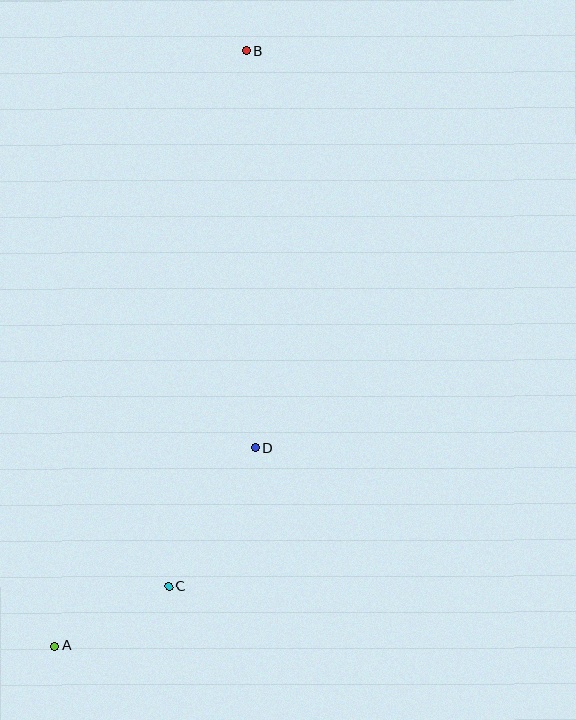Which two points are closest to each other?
Points A and C are closest to each other.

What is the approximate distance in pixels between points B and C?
The distance between B and C is approximately 541 pixels.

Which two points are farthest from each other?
Points A and B are farthest from each other.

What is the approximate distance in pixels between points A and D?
The distance between A and D is approximately 282 pixels.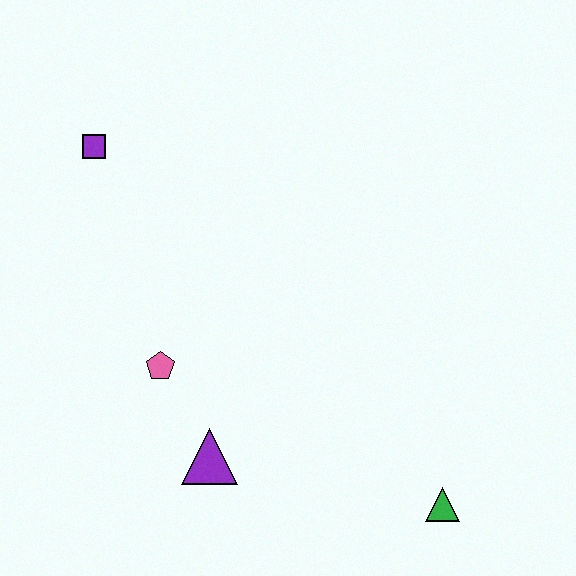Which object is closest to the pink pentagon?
The purple triangle is closest to the pink pentagon.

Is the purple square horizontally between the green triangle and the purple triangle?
No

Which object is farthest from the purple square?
The green triangle is farthest from the purple square.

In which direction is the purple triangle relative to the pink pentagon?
The purple triangle is below the pink pentagon.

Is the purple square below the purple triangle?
No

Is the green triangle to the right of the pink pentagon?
Yes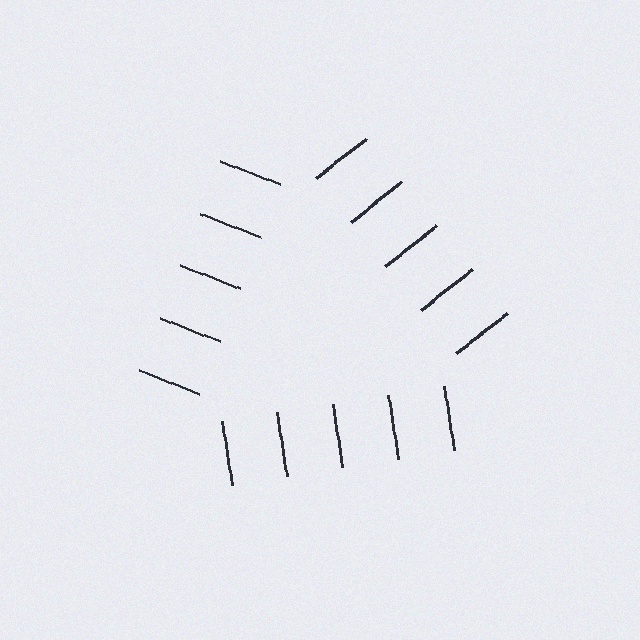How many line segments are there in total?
15 — 5 along each of the 3 edges.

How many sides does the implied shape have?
3 sides — the line-ends trace a triangle.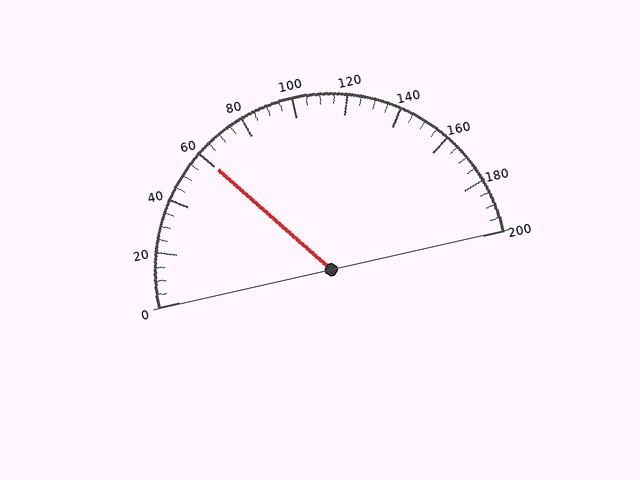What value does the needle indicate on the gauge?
The needle indicates approximately 60.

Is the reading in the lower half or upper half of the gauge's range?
The reading is in the lower half of the range (0 to 200).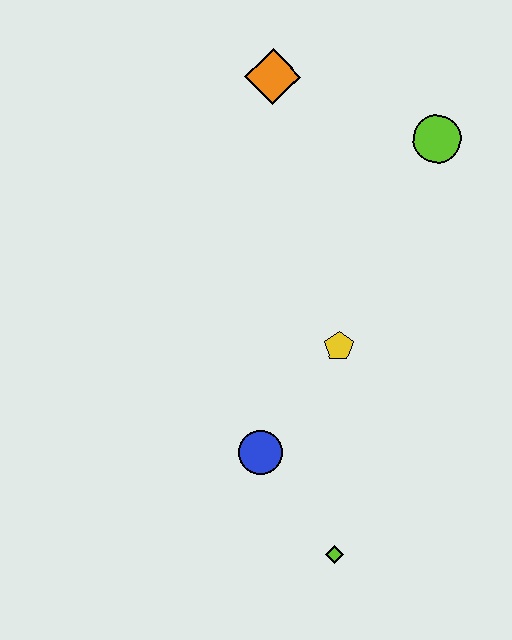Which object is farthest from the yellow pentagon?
The orange diamond is farthest from the yellow pentagon.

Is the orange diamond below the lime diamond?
No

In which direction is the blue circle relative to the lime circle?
The blue circle is below the lime circle.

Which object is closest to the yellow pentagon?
The blue circle is closest to the yellow pentagon.